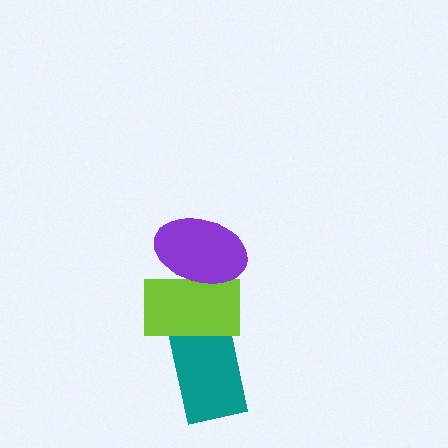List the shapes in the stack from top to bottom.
From top to bottom: the purple ellipse, the lime rectangle, the teal rectangle.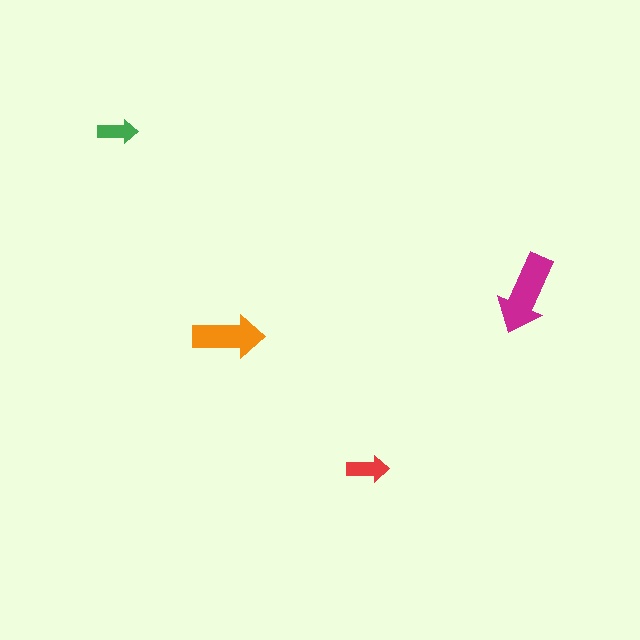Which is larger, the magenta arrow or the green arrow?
The magenta one.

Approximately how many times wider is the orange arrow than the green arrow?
About 2 times wider.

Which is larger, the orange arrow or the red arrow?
The orange one.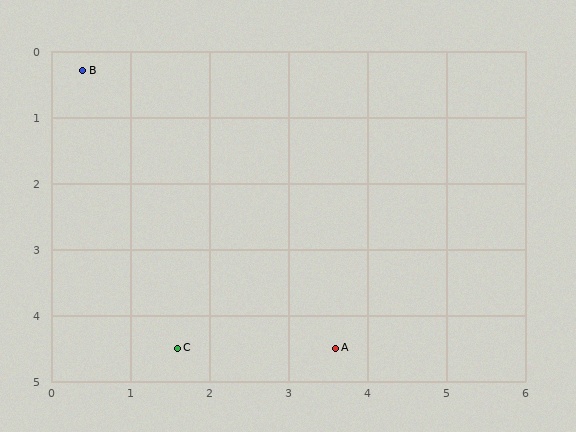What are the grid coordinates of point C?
Point C is at approximately (1.6, 4.5).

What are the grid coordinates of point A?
Point A is at approximately (3.6, 4.5).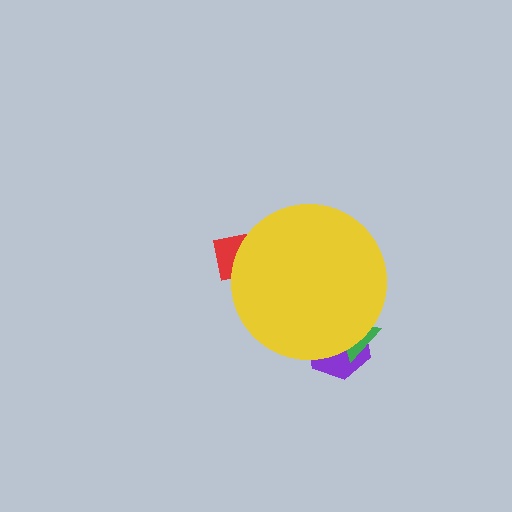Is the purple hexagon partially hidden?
Yes, the purple hexagon is partially hidden behind the yellow circle.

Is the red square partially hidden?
Yes, the red square is partially hidden behind the yellow circle.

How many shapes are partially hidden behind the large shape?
3 shapes are partially hidden.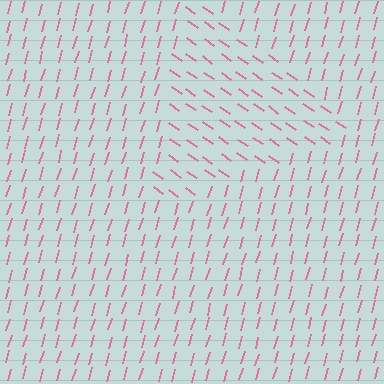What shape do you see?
I see a triangle.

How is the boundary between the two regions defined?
The boundary is defined purely by a change in line orientation (approximately 71 degrees difference). All lines are the same color and thickness.